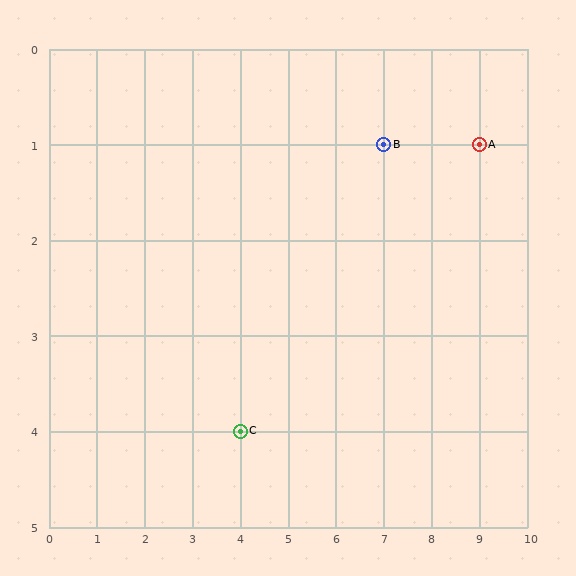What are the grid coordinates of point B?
Point B is at grid coordinates (7, 1).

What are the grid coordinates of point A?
Point A is at grid coordinates (9, 1).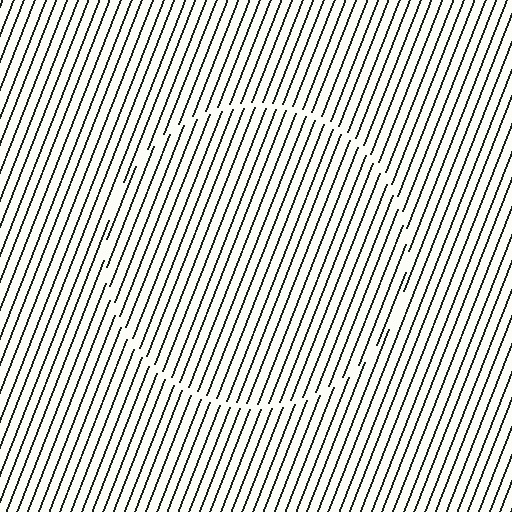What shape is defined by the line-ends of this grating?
An illusory circle. The interior of the shape contains the same grating, shifted by half a period — the contour is defined by the phase discontinuity where line-ends from the inner and outer gratings abut.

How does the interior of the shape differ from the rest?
The interior of the shape contains the same grating, shifted by half a period — the contour is defined by the phase discontinuity where line-ends from the inner and outer gratings abut.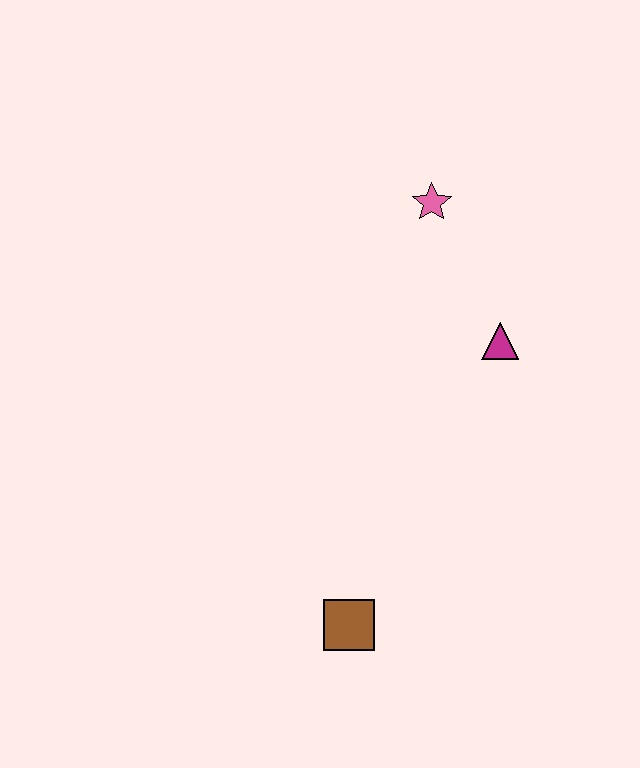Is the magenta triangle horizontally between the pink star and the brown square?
No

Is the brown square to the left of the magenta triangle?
Yes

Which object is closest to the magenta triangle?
The pink star is closest to the magenta triangle.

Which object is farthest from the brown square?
The pink star is farthest from the brown square.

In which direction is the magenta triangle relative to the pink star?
The magenta triangle is below the pink star.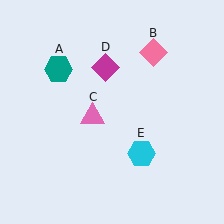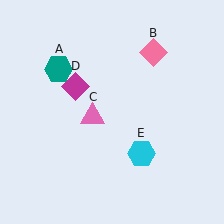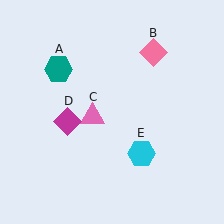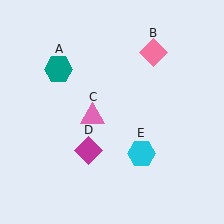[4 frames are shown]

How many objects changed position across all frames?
1 object changed position: magenta diamond (object D).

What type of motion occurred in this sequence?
The magenta diamond (object D) rotated counterclockwise around the center of the scene.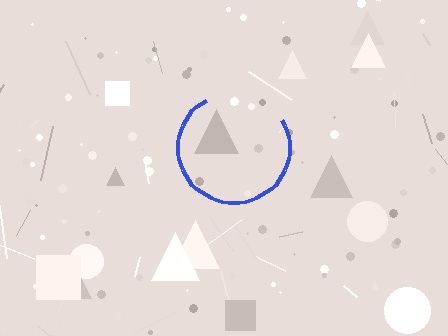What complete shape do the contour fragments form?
The contour fragments form a circle.